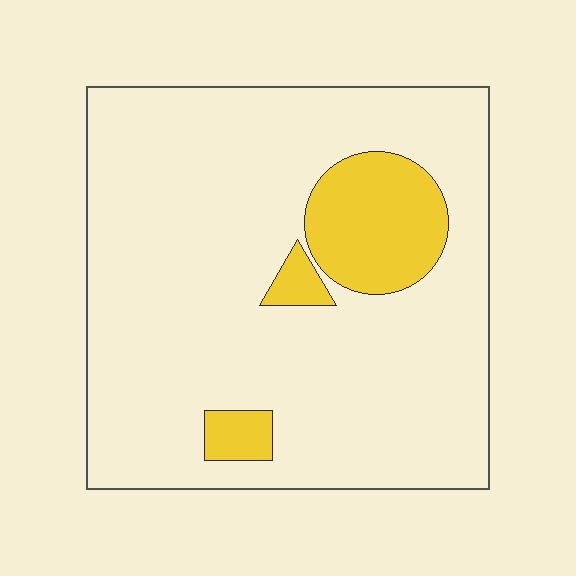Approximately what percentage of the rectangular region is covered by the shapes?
Approximately 15%.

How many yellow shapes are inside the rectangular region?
3.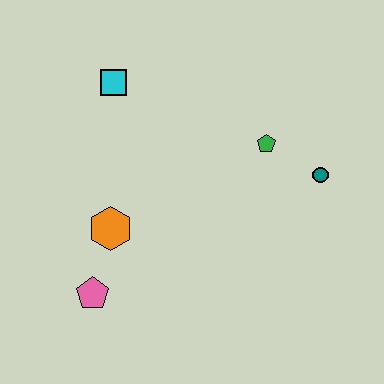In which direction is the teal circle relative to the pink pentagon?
The teal circle is to the right of the pink pentagon.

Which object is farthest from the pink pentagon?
The teal circle is farthest from the pink pentagon.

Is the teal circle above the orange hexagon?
Yes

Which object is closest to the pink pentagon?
The orange hexagon is closest to the pink pentagon.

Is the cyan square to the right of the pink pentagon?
Yes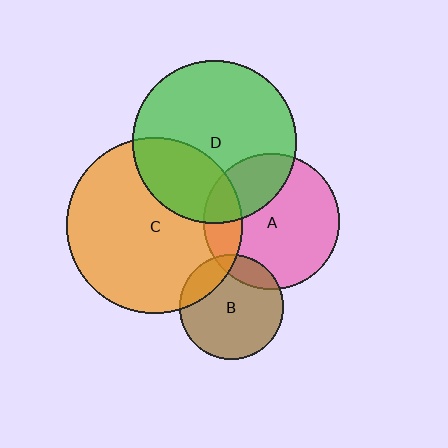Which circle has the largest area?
Circle C (orange).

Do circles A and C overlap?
Yes.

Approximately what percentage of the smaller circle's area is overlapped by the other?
Approximately 20%.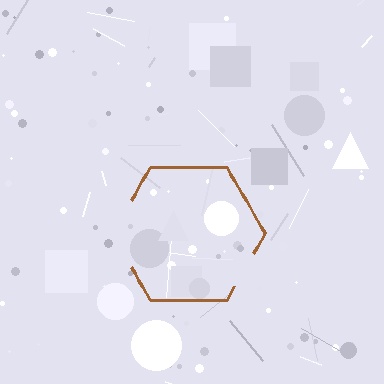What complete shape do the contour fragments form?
The contour fragments form a hexagon.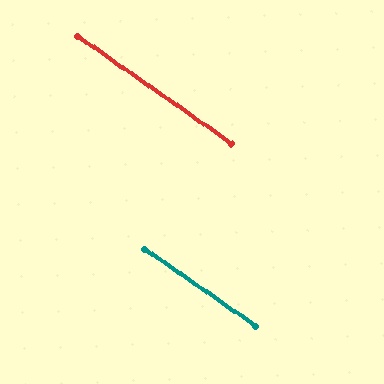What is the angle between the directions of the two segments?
Approximately 0 degrees.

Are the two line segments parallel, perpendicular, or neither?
Parallel — their directions differ by only 0.1°.